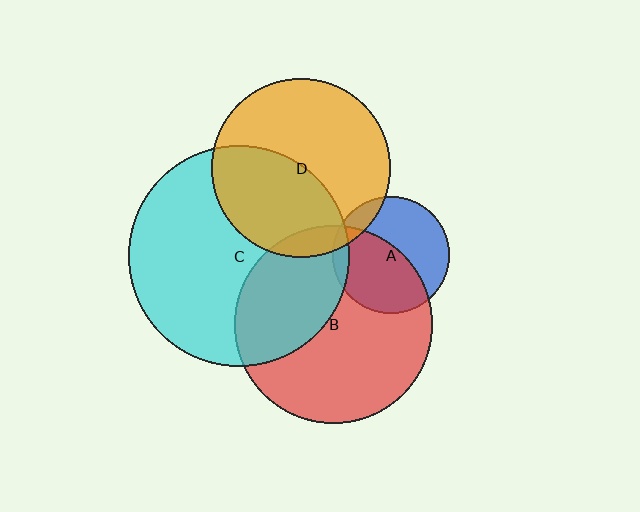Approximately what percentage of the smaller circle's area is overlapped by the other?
Approximately 10%.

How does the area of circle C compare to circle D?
Approximately 1.5 times.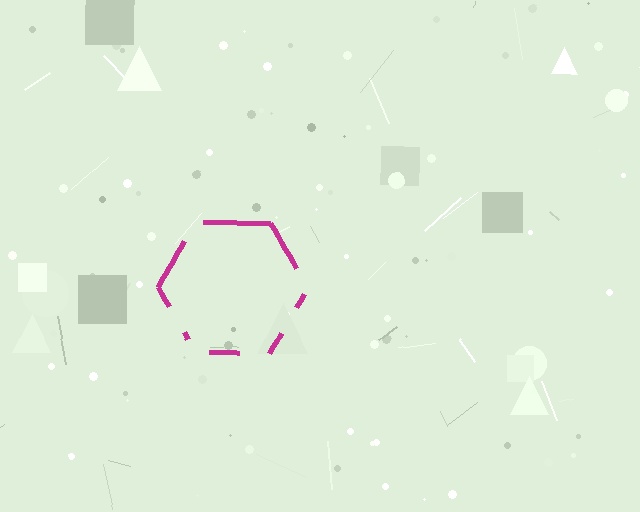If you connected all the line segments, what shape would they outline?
They would outline a hexagon.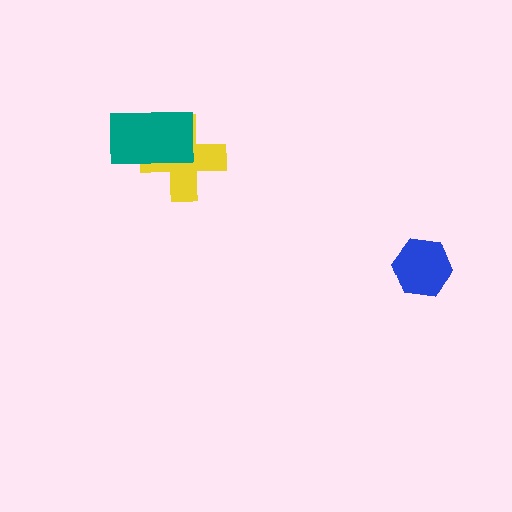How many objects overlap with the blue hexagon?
0 objects overlap with the blue hexagon.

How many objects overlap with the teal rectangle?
1 object overlaps with the teal rectangle.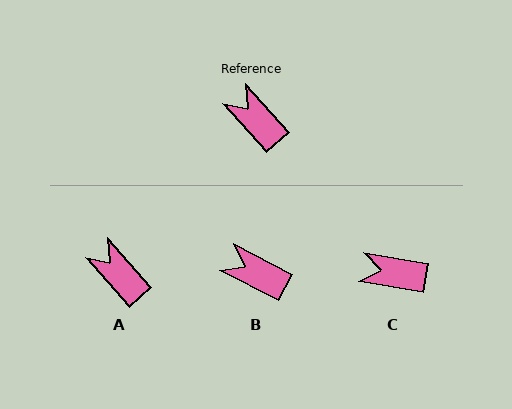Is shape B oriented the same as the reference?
No, it is off by about 21 degrees.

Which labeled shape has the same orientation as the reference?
A.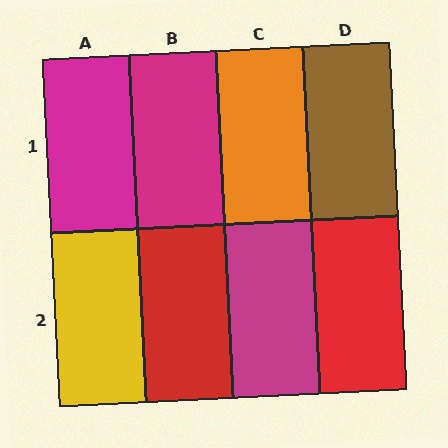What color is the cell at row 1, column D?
Brown.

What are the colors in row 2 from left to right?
Yellow, red, magenta, red.